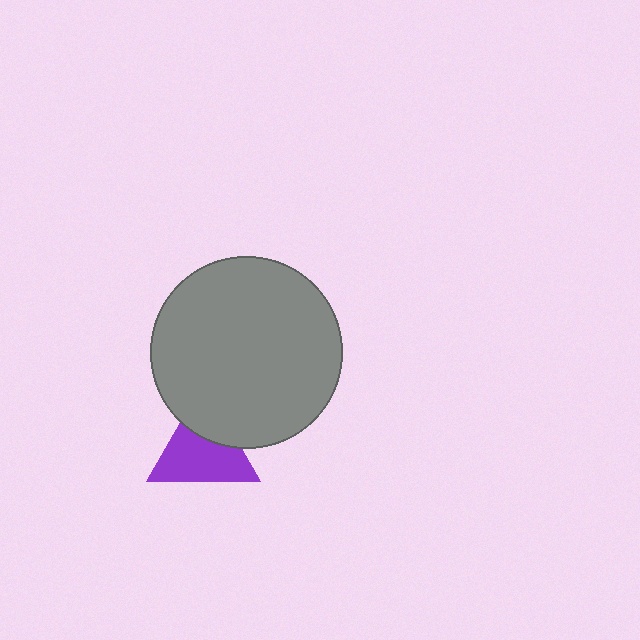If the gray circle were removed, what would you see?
You would see the complete purple triangle.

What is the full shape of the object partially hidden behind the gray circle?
The partially hidden object is a purple triangle.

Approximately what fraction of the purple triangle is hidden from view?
Roughly 32% of the purple triangle is hidden behind the gray circle.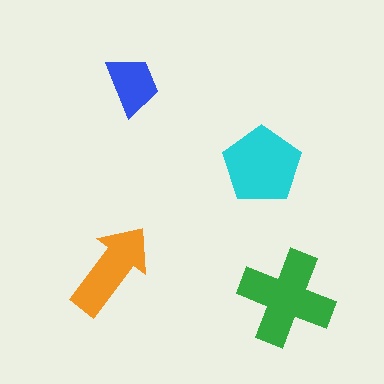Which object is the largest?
The green cross.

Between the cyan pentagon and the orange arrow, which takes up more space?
The cyan pentagon.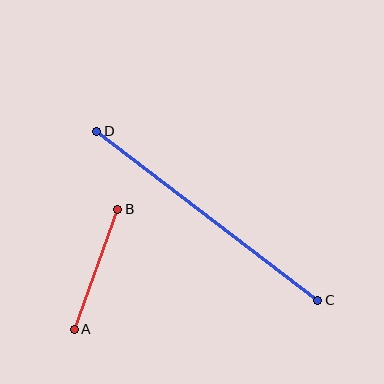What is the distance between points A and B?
The distance is approximately 128 pixels.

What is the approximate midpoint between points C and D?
The midpoint is at approximately (207, 216) pixels.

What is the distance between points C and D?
The distance is approximately 279 pixels.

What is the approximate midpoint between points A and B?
The midpoint is at approximately (96, 269) pixels.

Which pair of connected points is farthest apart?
Points C and D are farthest apart.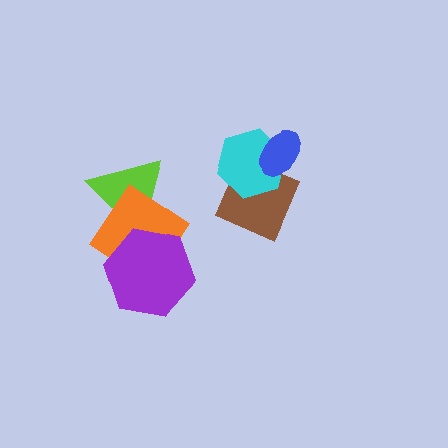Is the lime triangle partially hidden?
Yes, it is partially covered by another shape.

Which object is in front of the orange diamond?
The purple hexagon is in front of the orange diamond.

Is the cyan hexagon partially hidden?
Yes, it is partially covered by another shape.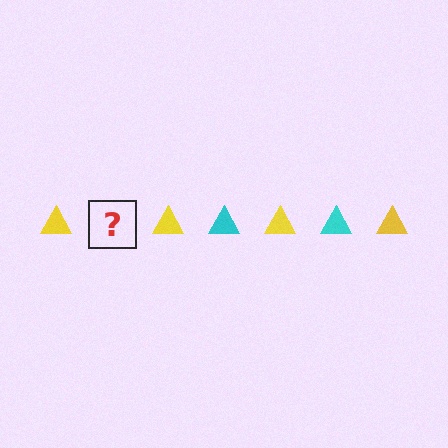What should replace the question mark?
The question mark should be replaced with a cyan triangle.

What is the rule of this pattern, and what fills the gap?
The rule is that the pattern cycles through yellow, cyan triangles. The gap should be filled with a cyan triangle.